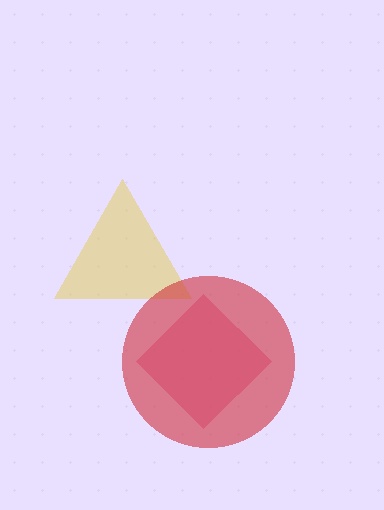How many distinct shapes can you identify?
There are 3 distinct shapes: a pink diamond, a yellow triangle, a red circle.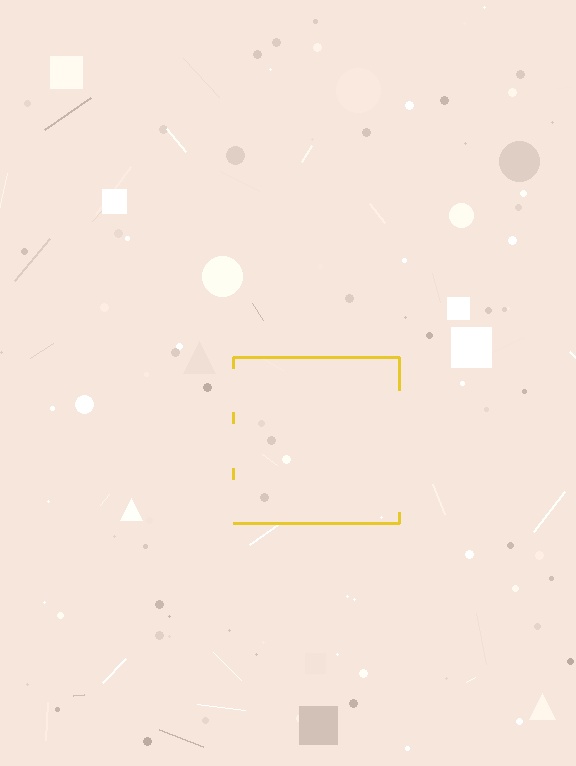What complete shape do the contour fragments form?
The contour fragments form a square.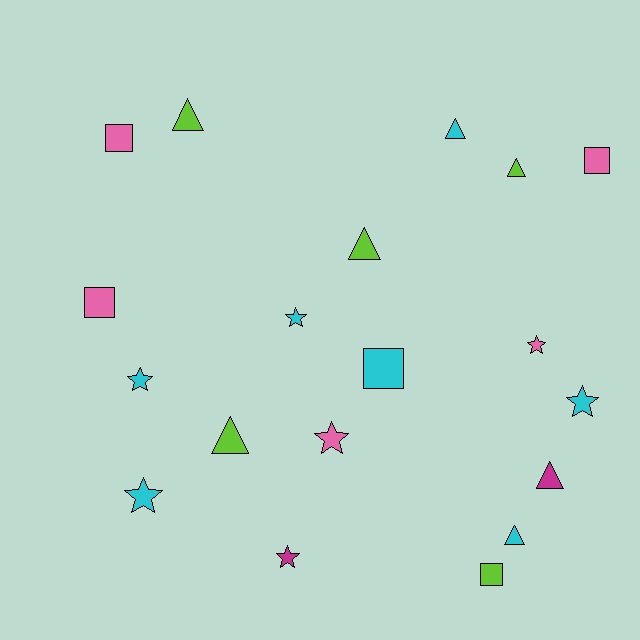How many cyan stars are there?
There are 4 cyan stars.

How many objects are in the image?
There are 19 objects.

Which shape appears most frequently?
Triangle, with 7 objects.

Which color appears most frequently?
Cyan, with 7 objects.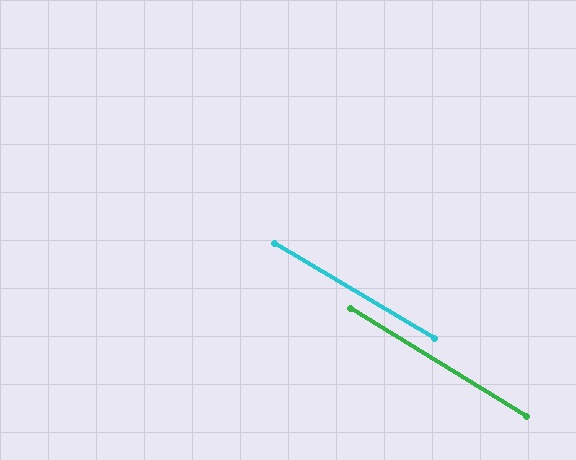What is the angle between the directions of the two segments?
Approximately 1 degree.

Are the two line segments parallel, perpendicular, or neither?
Parallel — their directions differ by only 1.0°.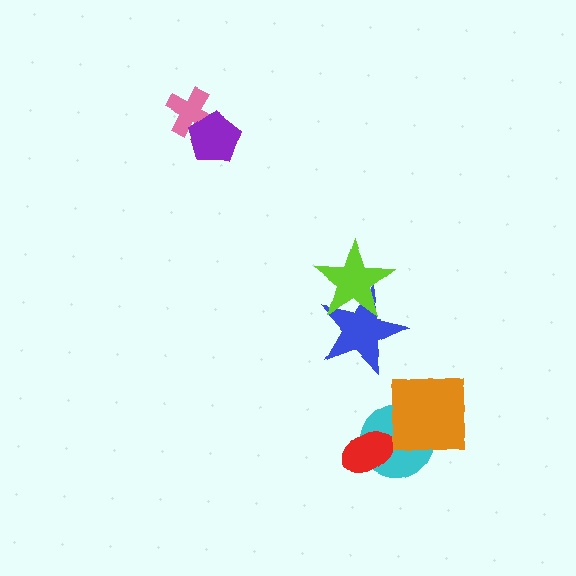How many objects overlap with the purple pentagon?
1 object overlaps with the purple pentagon.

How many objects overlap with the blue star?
1 object overlaps with the blue star.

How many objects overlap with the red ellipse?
1 object overlaps with the red ellipse.